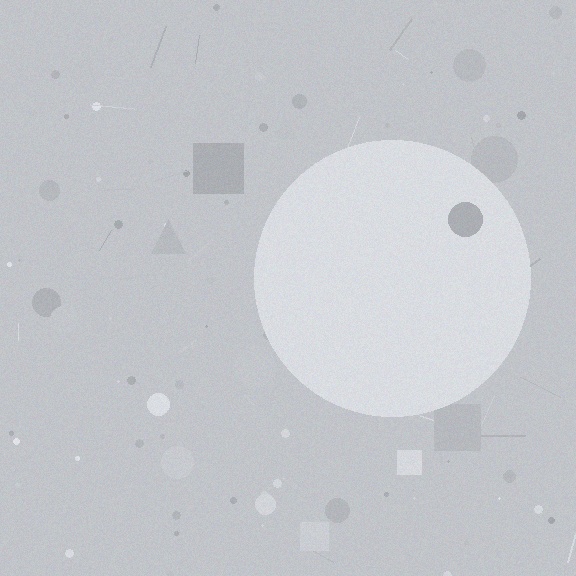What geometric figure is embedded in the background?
A circle is embedded in the background.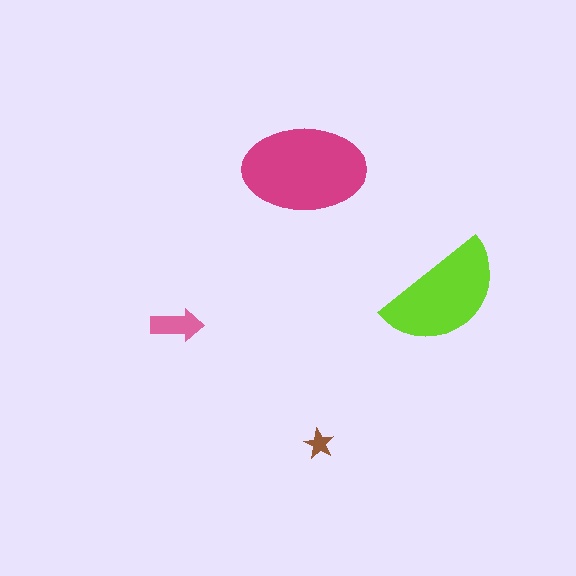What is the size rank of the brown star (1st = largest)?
4th.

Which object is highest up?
The magenta ellipse is topmost.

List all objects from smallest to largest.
The brown star, the pink arrow, the lime semicircle, the magenta ellipse.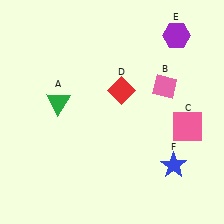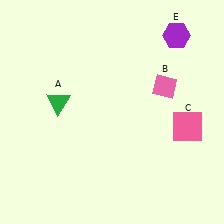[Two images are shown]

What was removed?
The blue star (F), the red diamond (D) were removed in Image 2.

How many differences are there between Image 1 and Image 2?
There are 2 differences between the two images.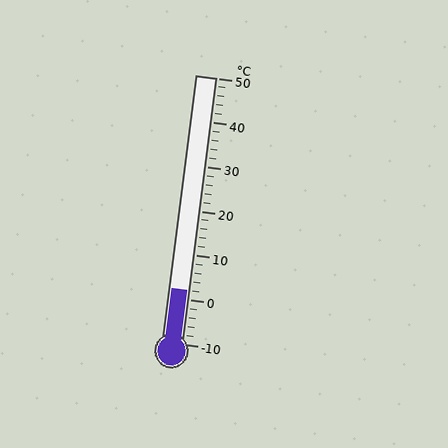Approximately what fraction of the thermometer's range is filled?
The thermometer is filled to approximately 20% of its range.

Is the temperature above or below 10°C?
The temperature is below 10°C.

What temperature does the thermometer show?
The thermometer shows approximately 2°C.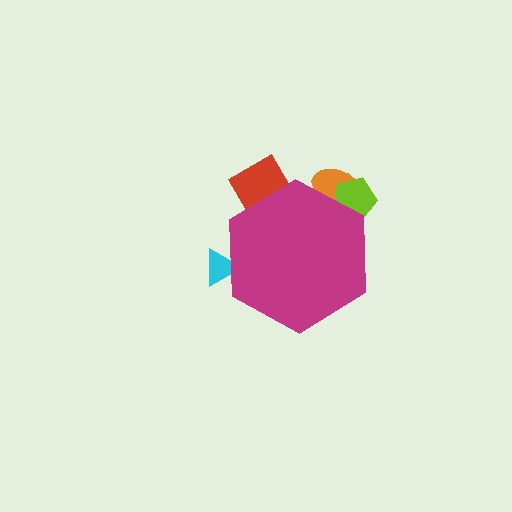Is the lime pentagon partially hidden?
Yes, the lime pentagon is partially hidden behind the magenta hexagon.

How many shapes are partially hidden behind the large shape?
4 shapes are partially hidden.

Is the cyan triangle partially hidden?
Yes, the cyan triangle is partially hidden behind the magenta hexagon.